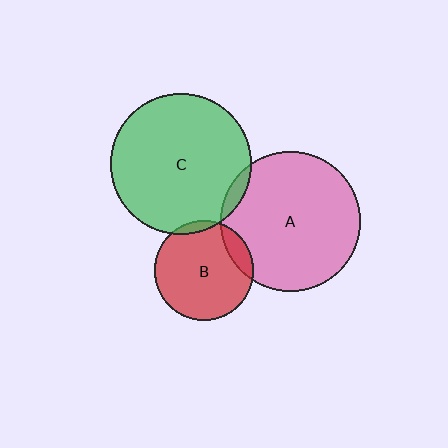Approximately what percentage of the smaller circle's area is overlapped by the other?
Approximately 5%.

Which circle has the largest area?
Circle C (green).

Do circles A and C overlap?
Yes.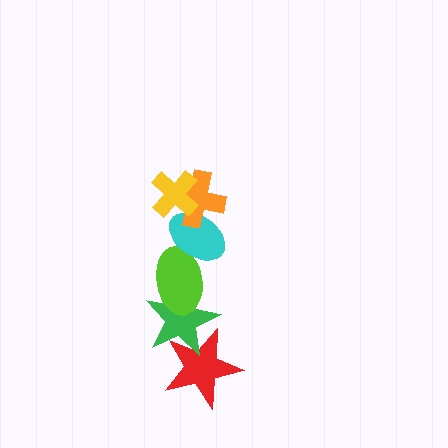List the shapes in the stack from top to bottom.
From top to bottom: the yellow cross, the orange cross, the cyan ellipse, the lime ellipse, the green star, the red star.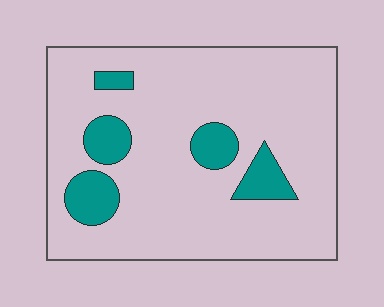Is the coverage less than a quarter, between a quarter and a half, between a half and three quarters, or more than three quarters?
Less than a quarter.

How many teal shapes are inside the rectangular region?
5.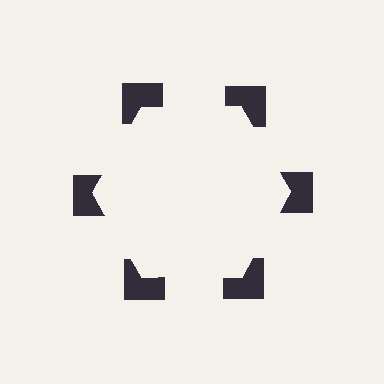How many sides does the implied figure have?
6 sides.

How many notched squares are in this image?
There are 6 — one at each vertex of the illusory hexagon.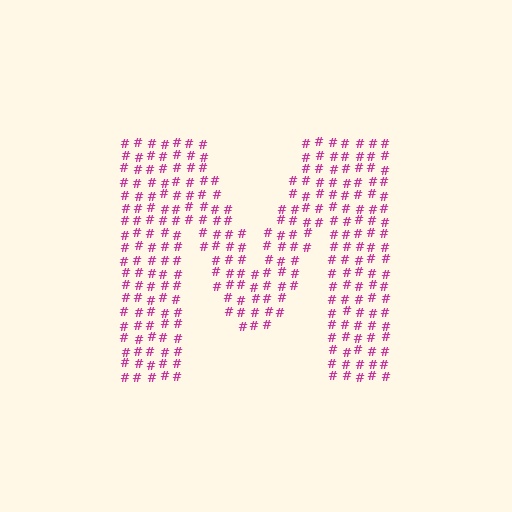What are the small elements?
The small elements are hash symbols.